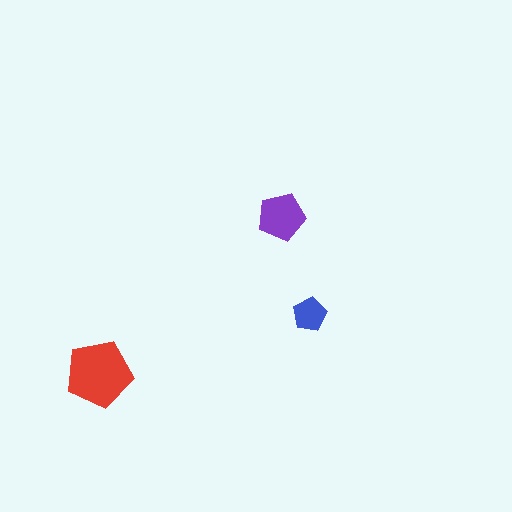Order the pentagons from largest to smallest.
the red one, the purple one, the blue one.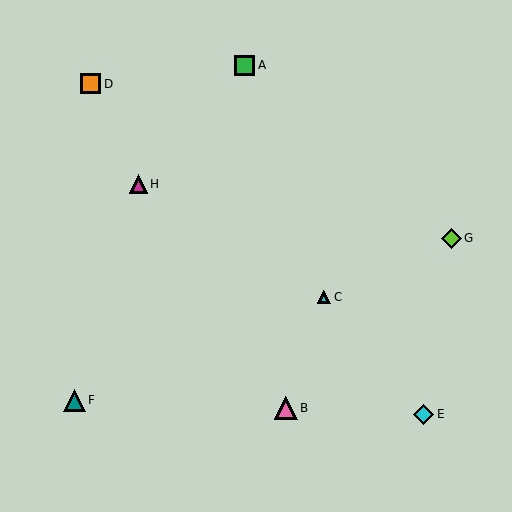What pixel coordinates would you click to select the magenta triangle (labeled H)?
Click at (138, 184) to select the magenta triangle H.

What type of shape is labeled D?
Shape D is an orange square.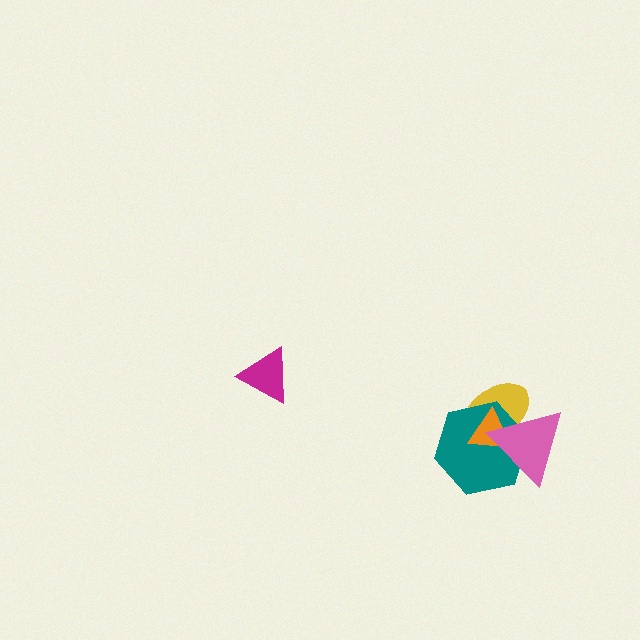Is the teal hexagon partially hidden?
Yes, it is partially covered by another shape.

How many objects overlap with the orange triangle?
3 objects overlap with the orange triangle.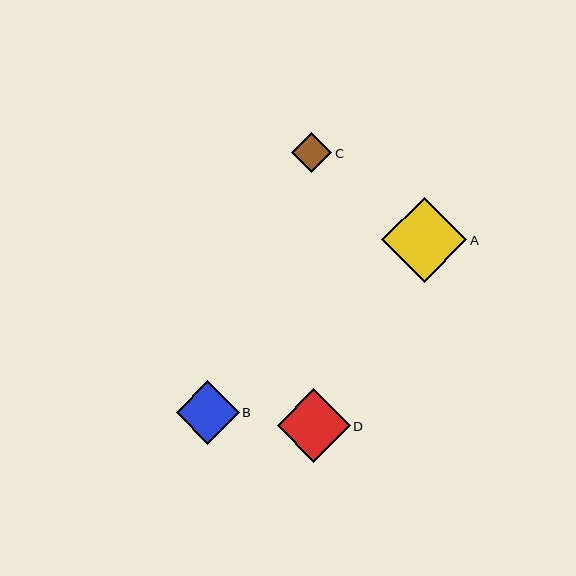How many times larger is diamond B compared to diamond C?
Diamond B is approximately 1.6 times the size of diamond C.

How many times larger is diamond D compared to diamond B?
Diamond D is approximately 1.2 times the size of diamond B.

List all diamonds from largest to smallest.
From largest to smallest: A, D, B, C.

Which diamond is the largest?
Diamond A is the largest with a size of approximately 86 pixels.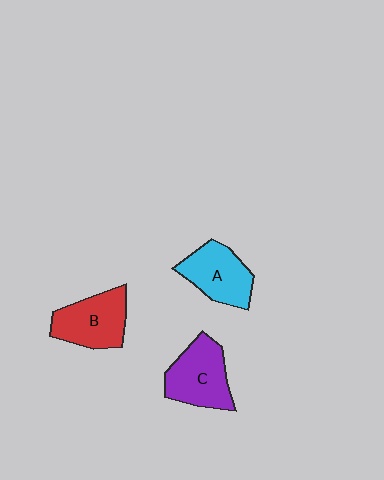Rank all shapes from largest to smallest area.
From largest to smallest: C (purple), B (red), A (cyan).